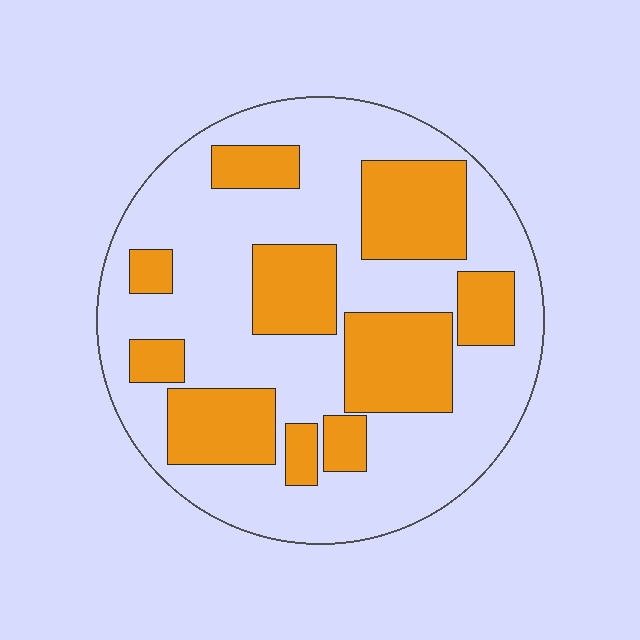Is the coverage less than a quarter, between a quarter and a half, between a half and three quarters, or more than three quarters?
Between a quarter and a half.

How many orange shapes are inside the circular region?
10.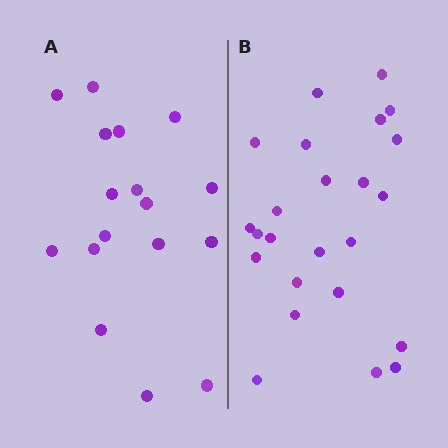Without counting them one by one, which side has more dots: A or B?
Region B (the right region) has more dots.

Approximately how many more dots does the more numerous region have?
Region B has roughly 8 or so more dots than region A.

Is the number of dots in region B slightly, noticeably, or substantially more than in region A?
Region B has noticeably more, but not dramatically so. The ratio is roughly 1.4 to 1.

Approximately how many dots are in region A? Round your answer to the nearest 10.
About 20 dots. (The exact count is 17, which rounds to 20.)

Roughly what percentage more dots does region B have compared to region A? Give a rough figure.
About 40% more.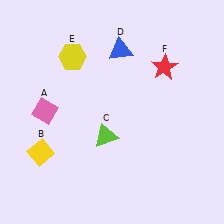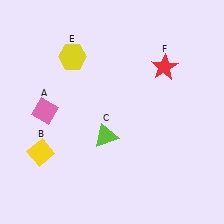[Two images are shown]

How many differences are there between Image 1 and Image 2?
There is 1 difference between the two images.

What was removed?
The blue triangle (D) was removed in Image 2.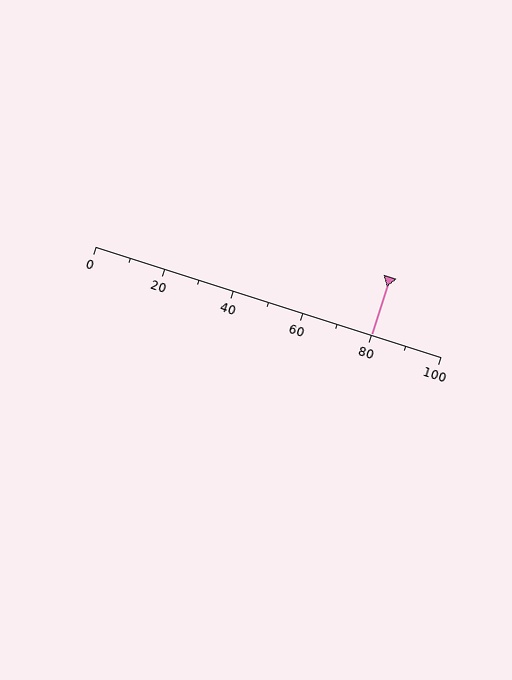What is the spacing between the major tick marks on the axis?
The major ticks are spaced 20 apart.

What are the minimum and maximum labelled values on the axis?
The axis runs from 0 to 100.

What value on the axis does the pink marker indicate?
The marker indicates approximately 80.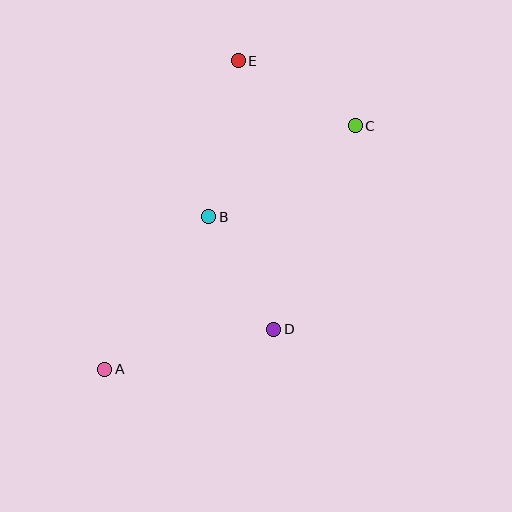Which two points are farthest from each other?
Points A and C are farthest from each other.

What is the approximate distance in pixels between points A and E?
The distance between A and E is approximately 336 pixels.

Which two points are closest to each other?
Points B and D are closest to each other.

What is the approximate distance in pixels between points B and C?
The distance between B and C is approximately 172 pixels.